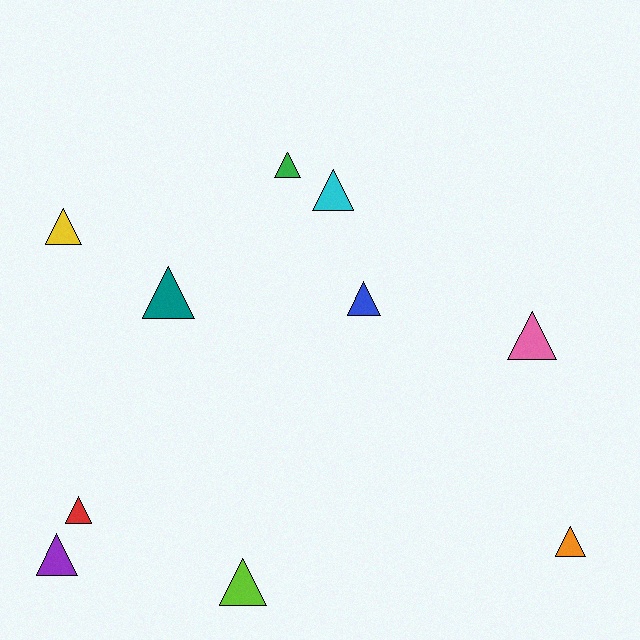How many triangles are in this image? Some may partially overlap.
There are 10 triangles.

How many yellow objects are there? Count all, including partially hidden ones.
There is 1 yellow object.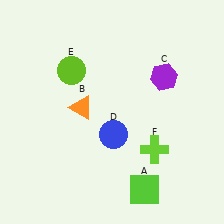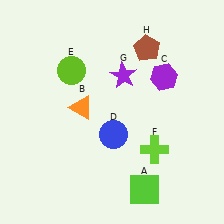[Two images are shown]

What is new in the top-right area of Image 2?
A brown pentagon (H) was added in the top-right area of Image 2.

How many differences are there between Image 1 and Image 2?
There are 2 differences between the two images.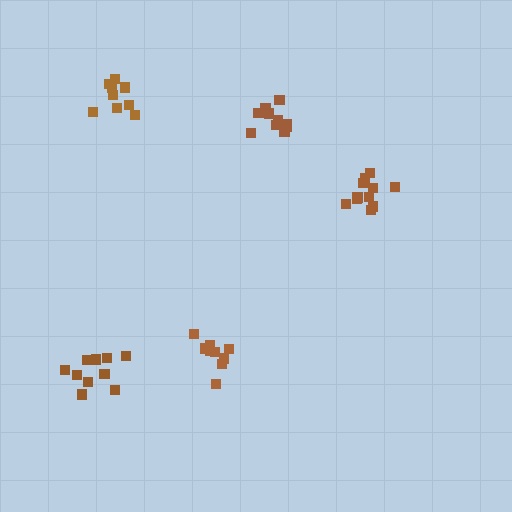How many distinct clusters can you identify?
There are 5 distinct clusters.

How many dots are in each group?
Group 1: 11 dots, Group 2: 9 dots, Group 3: 9 dots, Group 4: 10 dots, Group 5: 11 dots (50 total).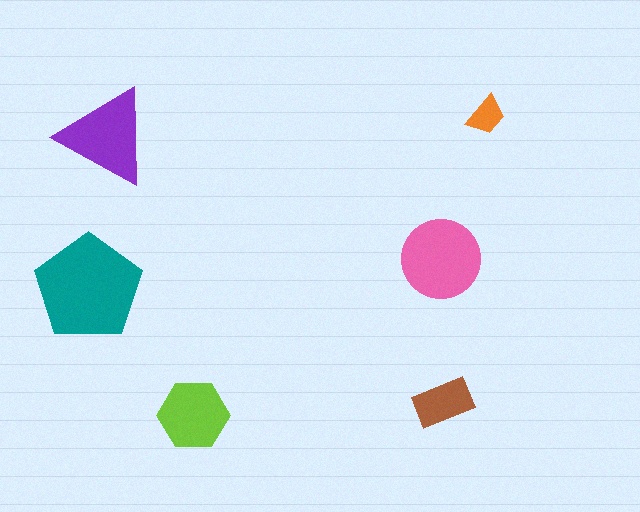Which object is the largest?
The teal pentagon.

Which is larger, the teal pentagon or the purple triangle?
The teal pentagon.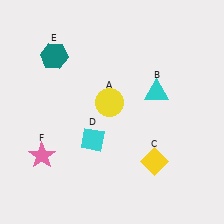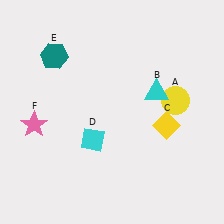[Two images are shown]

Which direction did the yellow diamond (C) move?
The yellow diamond (C) moved up.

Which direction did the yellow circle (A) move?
The yellow circle (A) moved right.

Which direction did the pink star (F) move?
The pink star (F) moved up.